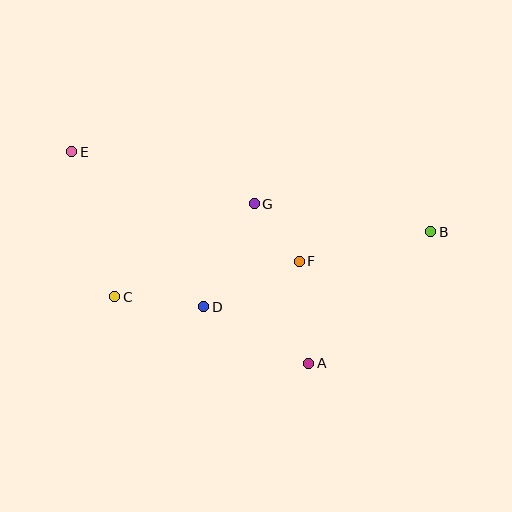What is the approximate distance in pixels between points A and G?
The distance between A and G is approximately 168 pixels.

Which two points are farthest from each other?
Points B and E are farthest from each other.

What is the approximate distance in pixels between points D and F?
The distance between D and F is approximately 106 pixels.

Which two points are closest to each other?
Points F and G are closest to each other.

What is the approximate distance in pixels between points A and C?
The distance between A and C is approximately 205 pixels.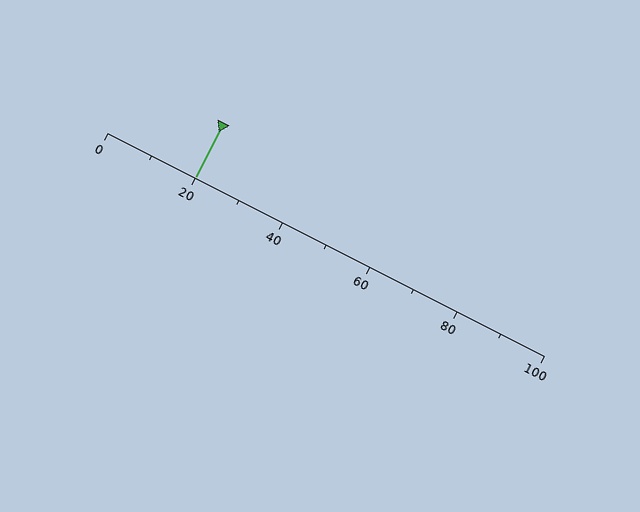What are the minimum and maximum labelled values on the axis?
The axis runs from 0 to 100.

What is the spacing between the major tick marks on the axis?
The major ticks are spaced 20 apart.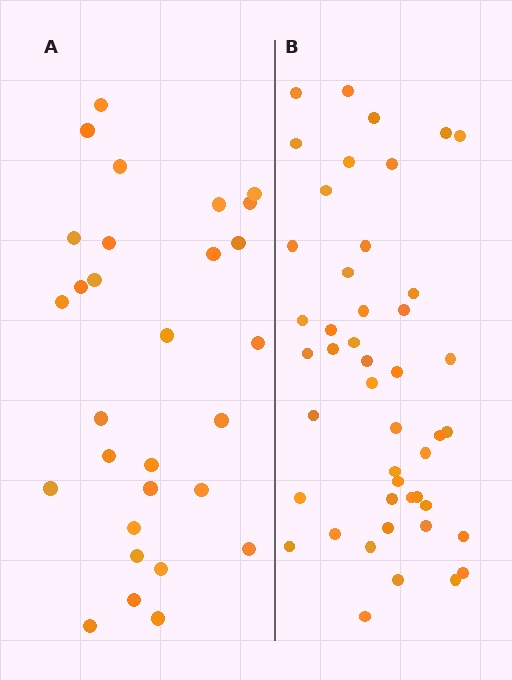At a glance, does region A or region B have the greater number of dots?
Region B (the right region) has more dots.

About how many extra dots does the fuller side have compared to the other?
Region B has approximately 15 more dots than region A.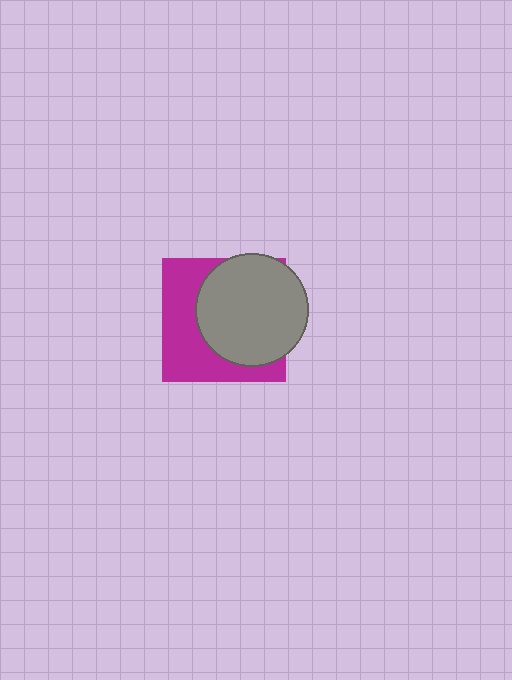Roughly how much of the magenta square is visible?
A small part of it is visible (roughly 44%).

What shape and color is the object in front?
The object in front is a gray circle.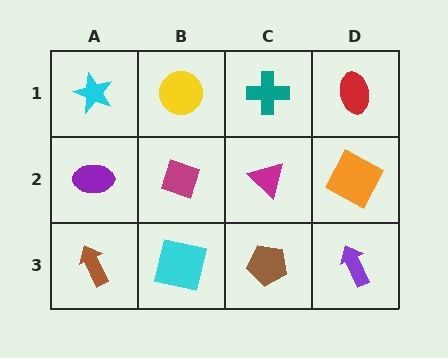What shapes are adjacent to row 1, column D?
An orange square (row 2, column D), a teal cross (row 1, column C).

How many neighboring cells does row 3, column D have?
2.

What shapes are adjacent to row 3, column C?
A magenta triangle (row 2, column C), a cyan square (row 3, column B), a purple arrow (row 3, column D).